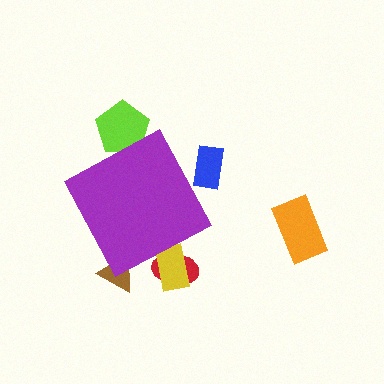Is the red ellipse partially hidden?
Yes, the red ellipse is partially hidden behind the purple diamond.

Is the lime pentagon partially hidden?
Yes, the lime pentagon is partially hidden behind the purple diamond.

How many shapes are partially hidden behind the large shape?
5 shapes are partially hidden.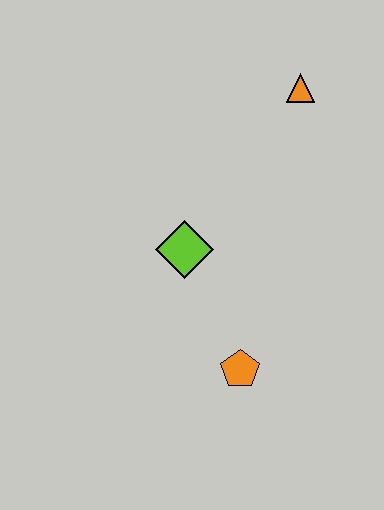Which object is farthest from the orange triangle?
The orange pentagon is farthest from the orange triangle.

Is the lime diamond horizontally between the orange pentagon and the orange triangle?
No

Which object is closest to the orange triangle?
The lime diamond is closest to the orange triangle.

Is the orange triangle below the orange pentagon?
No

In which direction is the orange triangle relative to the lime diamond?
The orange triangle is above the lime diamond.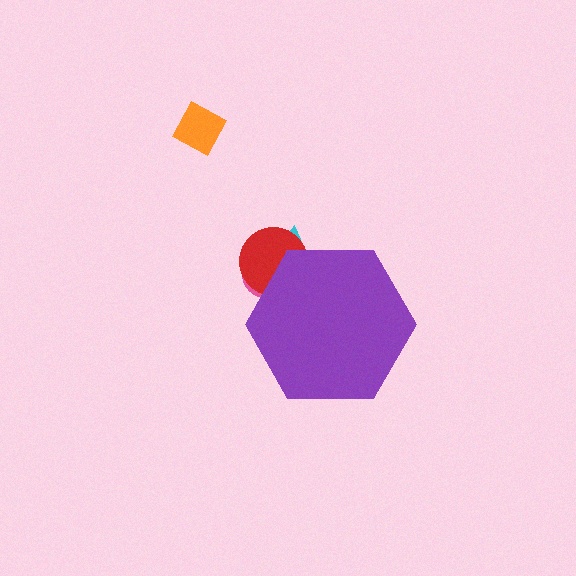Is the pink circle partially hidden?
Yes, the pink circle is partially hidden behind the purple hexagon.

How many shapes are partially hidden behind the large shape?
3 shapes are partially hidden.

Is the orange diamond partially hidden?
No, the orange diamond is fully visible.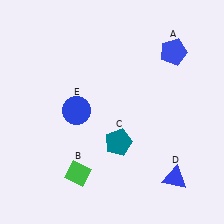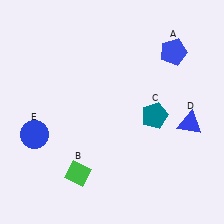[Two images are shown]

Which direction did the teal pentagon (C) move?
The teal pentagon (C) moved right.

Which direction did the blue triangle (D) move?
The blue triangle (D) moved up.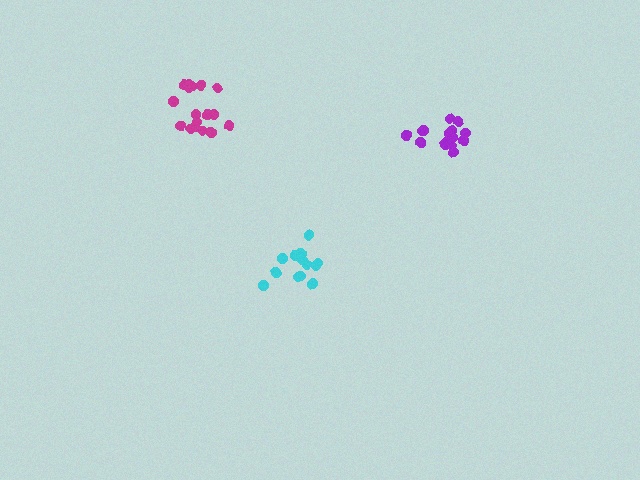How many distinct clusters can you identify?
There are 3 distinct clusters.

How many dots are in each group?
Group 1: 16 dots, Group 2: 14 dots, Group 3: 18 dots (48 total).